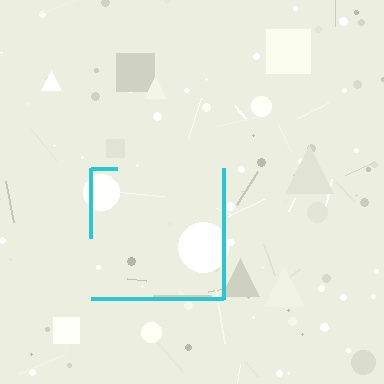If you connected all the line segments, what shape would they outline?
They would outline a square.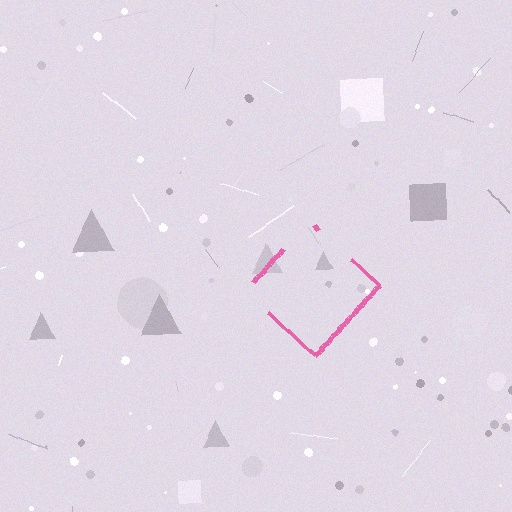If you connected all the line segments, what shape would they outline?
They would outline a diamond.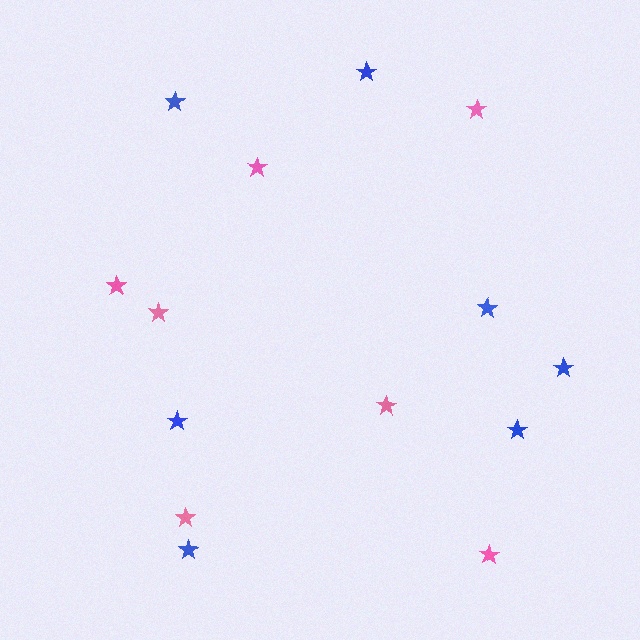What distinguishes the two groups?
There are 2 groups: one group of pink stars (7) and one group of blue stars (7).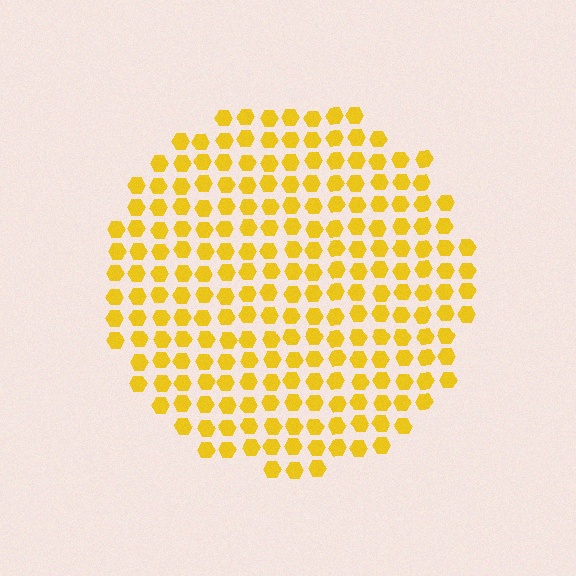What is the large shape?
The large shape is a circle.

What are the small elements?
The small elements are hexagons.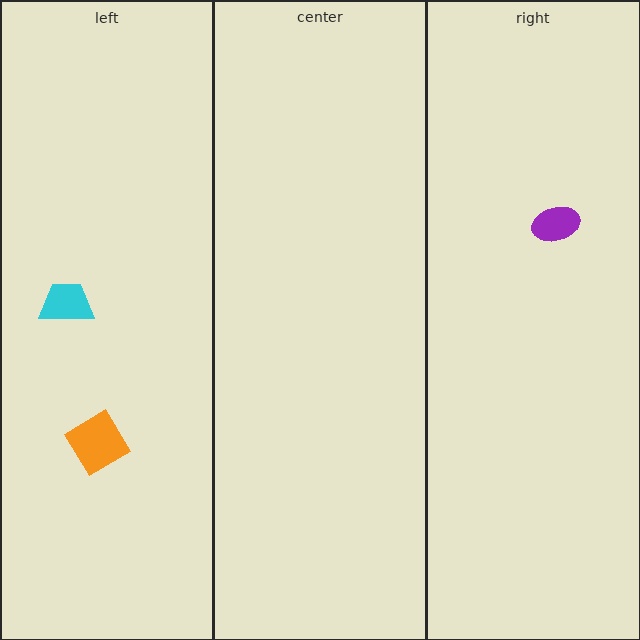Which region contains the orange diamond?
The left region.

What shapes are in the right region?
The purple ellipse.